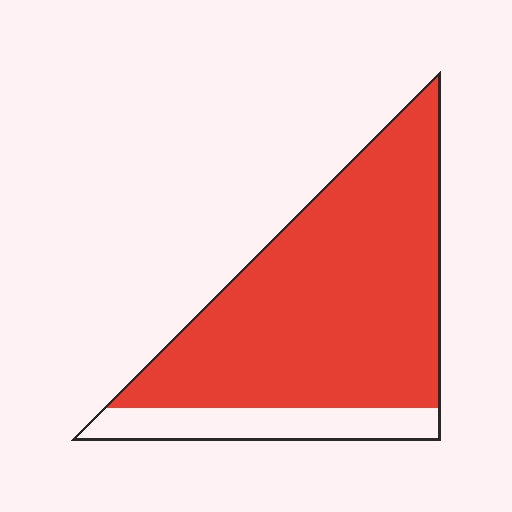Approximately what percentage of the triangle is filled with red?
Approximately 85%.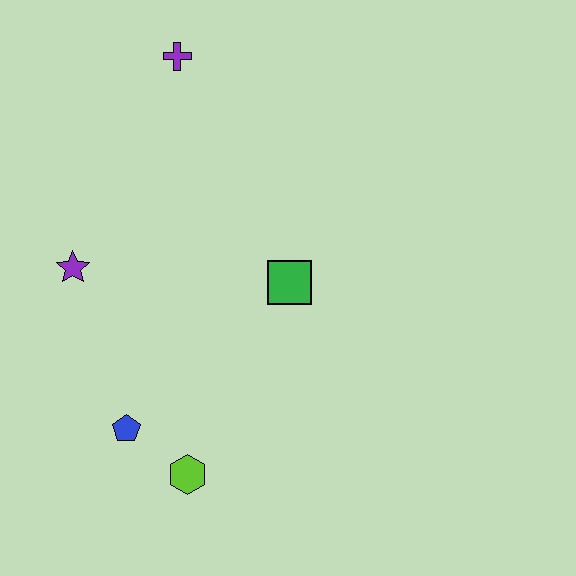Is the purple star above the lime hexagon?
Yes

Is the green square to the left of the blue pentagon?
No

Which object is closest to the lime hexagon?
The blue pentagon is closest to the lime hexagon.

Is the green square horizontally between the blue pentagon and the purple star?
No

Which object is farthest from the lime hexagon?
The purple cross is farthest from the lime hexagon.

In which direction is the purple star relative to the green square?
The purple star is to the left of the green square.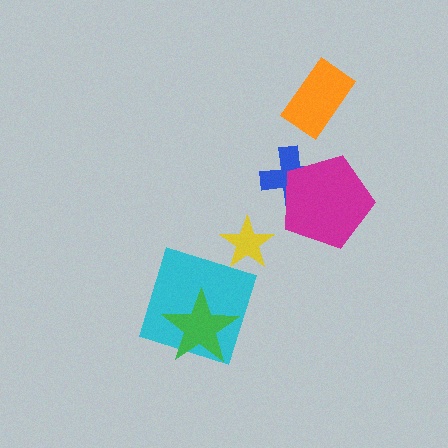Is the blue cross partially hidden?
Yes, it is partially covered by another shape.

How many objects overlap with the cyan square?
1 object overlaps with the cyan square.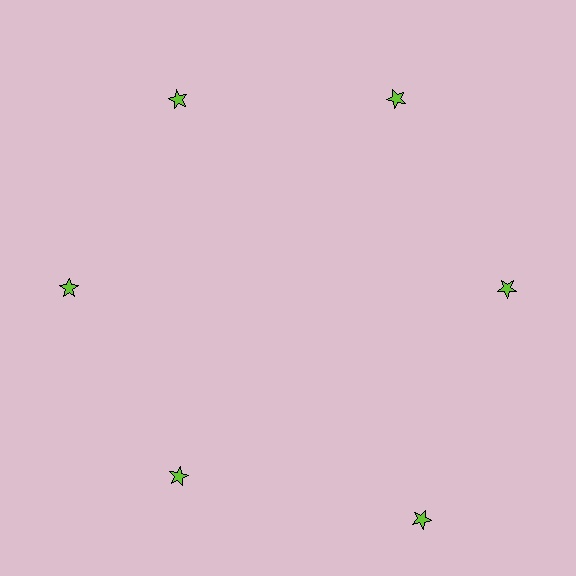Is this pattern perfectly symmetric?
No. The 6 lime stars are arranged in a ring, but one element near the 5 o'clock position is pushed outward from the center, breaking the 6-fold rotational symmetry.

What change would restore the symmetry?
The symmetry would be restored by moving it inward, back onto the ring so that all 6 stars sit at equal angles and equal distance from the center.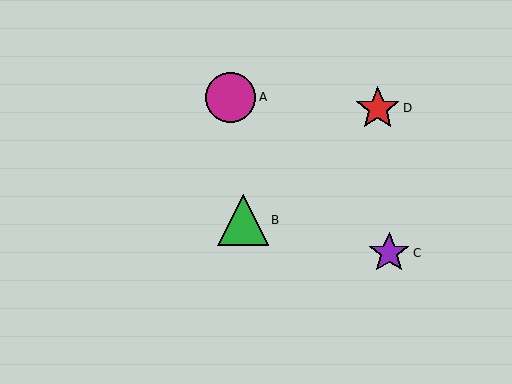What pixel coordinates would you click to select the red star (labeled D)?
Click at (378, 108) to select the red star D.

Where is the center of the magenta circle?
The center of the magenta circle is at (231, 97).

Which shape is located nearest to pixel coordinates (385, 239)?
The purple star (labeled C) at (389, 253) is nearest to that location.